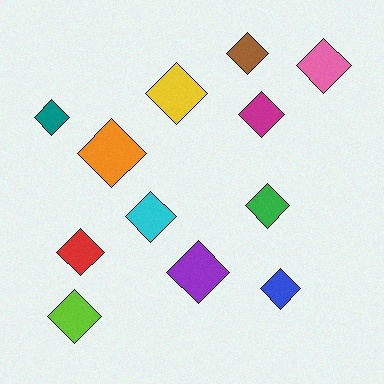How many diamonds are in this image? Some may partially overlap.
There are 12 diamonds.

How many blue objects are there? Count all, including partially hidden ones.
There is 1 blue object.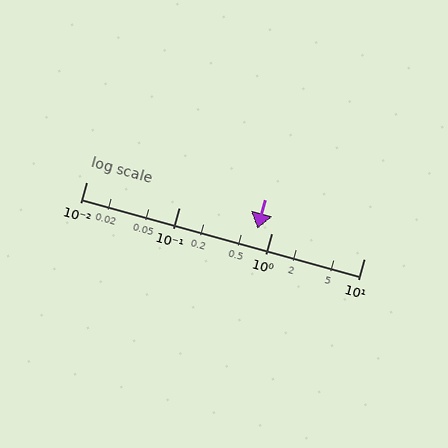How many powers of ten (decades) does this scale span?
The scale spans 3 decades, from 0.01 to 10.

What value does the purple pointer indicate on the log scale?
The pointer indicates approximately 0.7.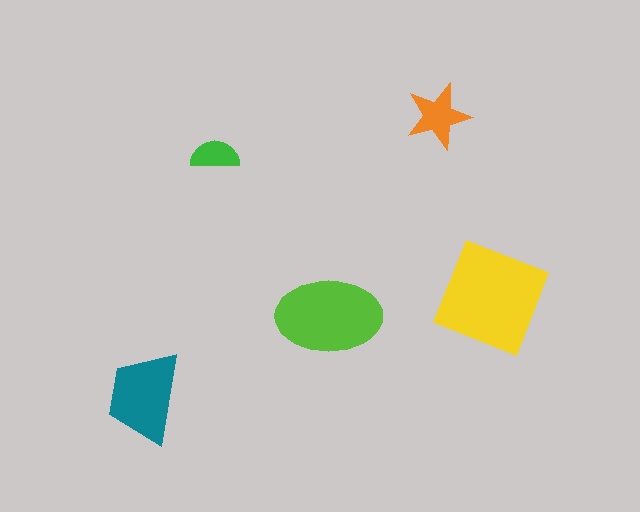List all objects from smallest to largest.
The green semicircle, the orange star, the teal trapezoid, the lime ellipse, the yellow diamond.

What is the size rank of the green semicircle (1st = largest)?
5th.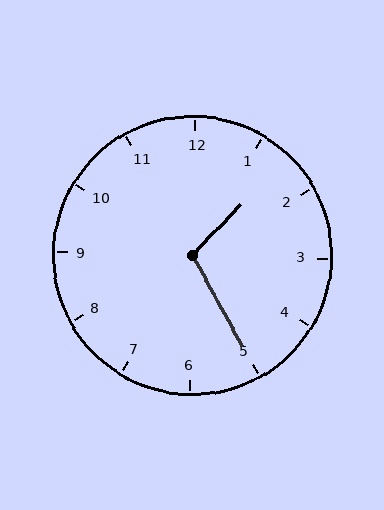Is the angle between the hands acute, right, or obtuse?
It is obtuse.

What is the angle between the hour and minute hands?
Approximately 108 degrees.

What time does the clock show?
1:25.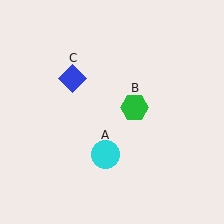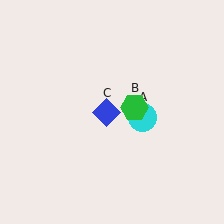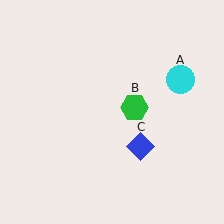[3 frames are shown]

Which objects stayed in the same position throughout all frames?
Green hexagon (object B) remained stationary.